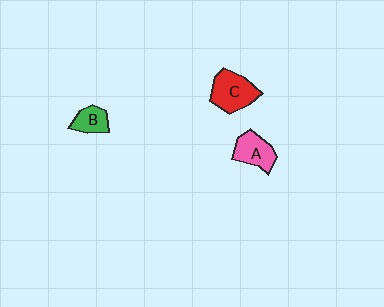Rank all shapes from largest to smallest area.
From largest to smallest: C (red), A (pink), B (green).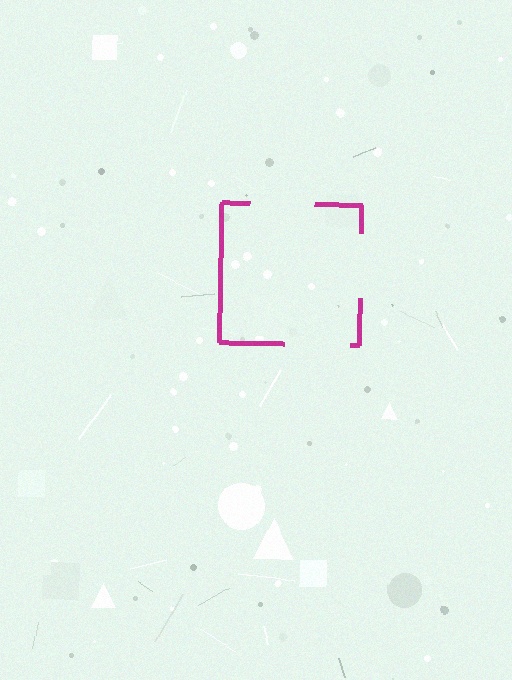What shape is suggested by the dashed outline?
The dashed outline suggests a square.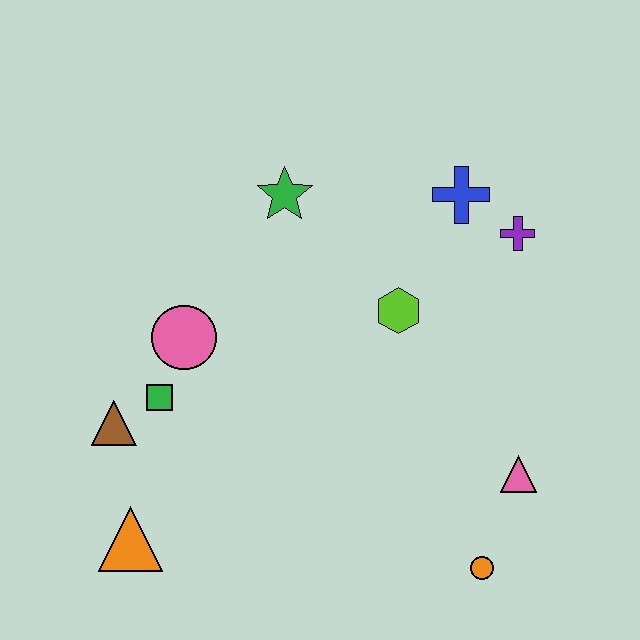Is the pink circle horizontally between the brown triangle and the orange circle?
Yes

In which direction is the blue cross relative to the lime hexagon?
The blue cross is above the lime hexagon.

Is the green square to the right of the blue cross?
No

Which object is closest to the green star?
The lime hexagon is closest to the green star.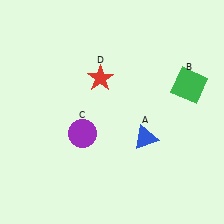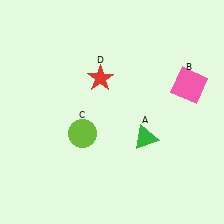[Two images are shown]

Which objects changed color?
A changed from blue to green. B changed from green to pink. C changed from purple to lime.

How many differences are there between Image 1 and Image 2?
There are 3 differences between the two images.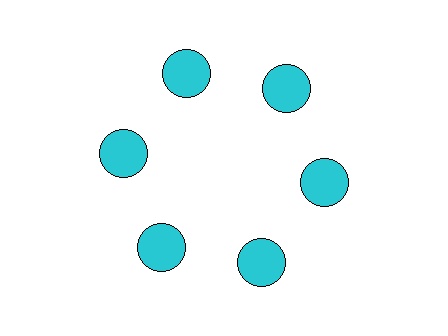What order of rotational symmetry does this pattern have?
This pattern has 6-fold rotational symmetry.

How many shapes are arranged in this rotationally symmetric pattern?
There are 6 shapes, arranged in 6 groups of 1.